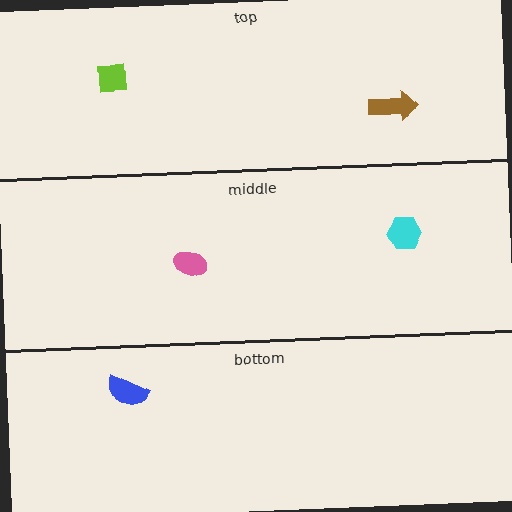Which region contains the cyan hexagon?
The middle region.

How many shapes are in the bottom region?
1.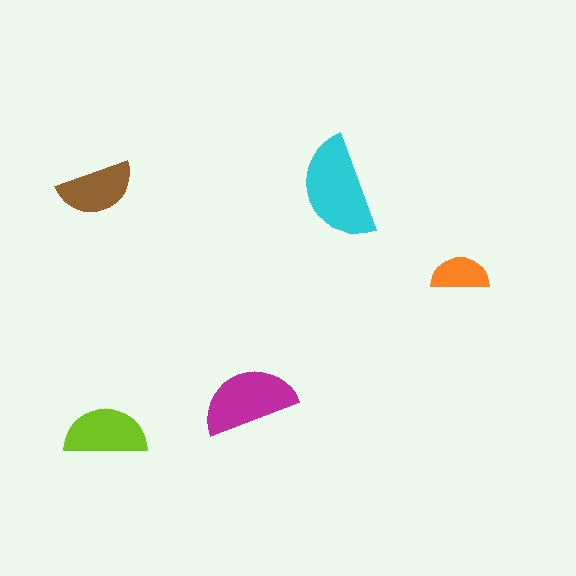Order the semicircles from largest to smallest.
the cyan one, the magenta one, the lime one, the brown one, the orange one.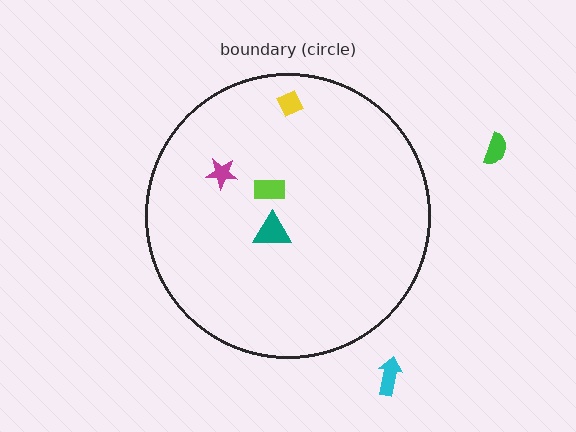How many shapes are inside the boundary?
4 inside, 2 outside.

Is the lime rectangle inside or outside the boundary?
Inside.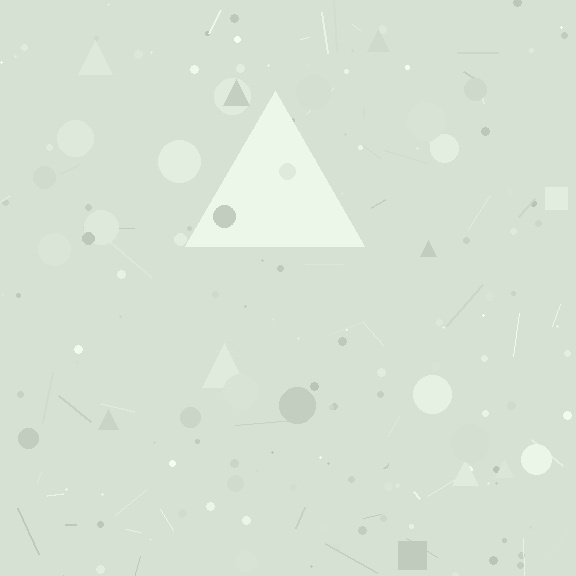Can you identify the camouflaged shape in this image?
The camouflaged shape is a triangle.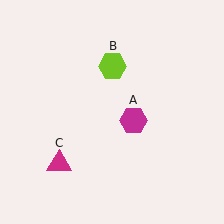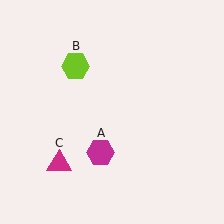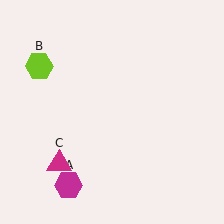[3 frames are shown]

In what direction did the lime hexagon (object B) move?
The lime hexagon (object B) moved left.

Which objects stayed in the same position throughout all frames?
Magenta triangle (object C) remained stationary.